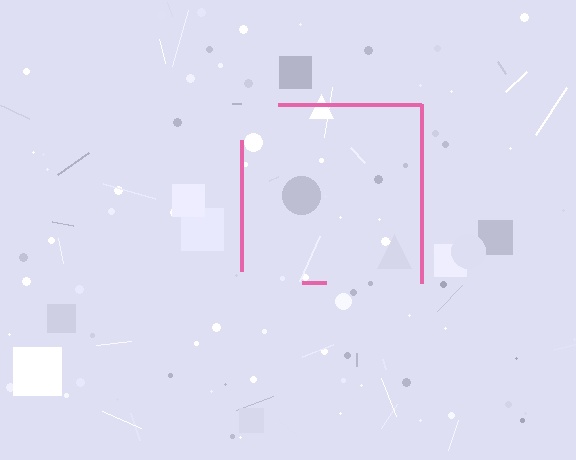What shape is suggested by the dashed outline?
The dashed outline suggests a square.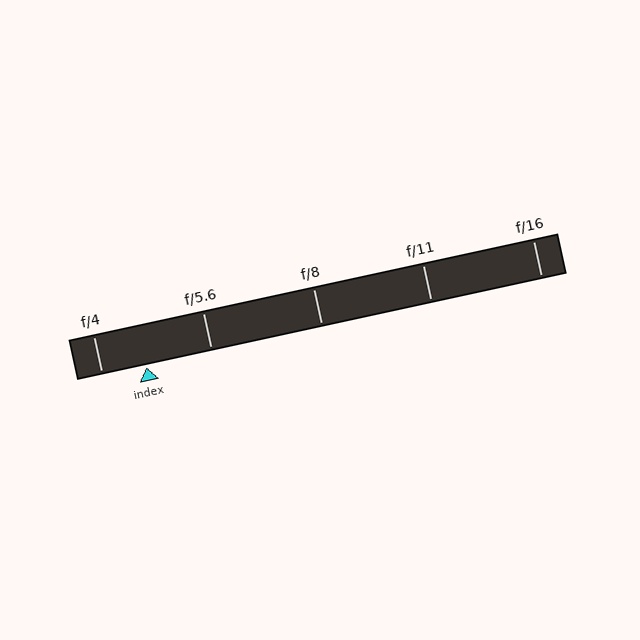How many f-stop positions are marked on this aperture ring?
There are 5 f-stop positions marked.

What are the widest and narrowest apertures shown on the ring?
The widest aperture shown is f/4 and the narrowest is f/16.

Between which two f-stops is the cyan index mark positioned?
The index mark is between f/4 and f/5.6.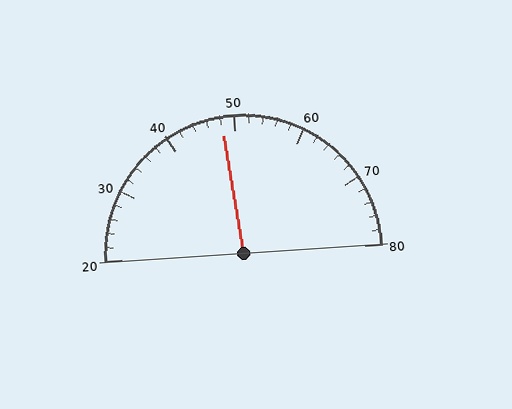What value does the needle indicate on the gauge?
The needle indicates approximately 48.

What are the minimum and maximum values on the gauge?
The gauge ranges from 20 to 80.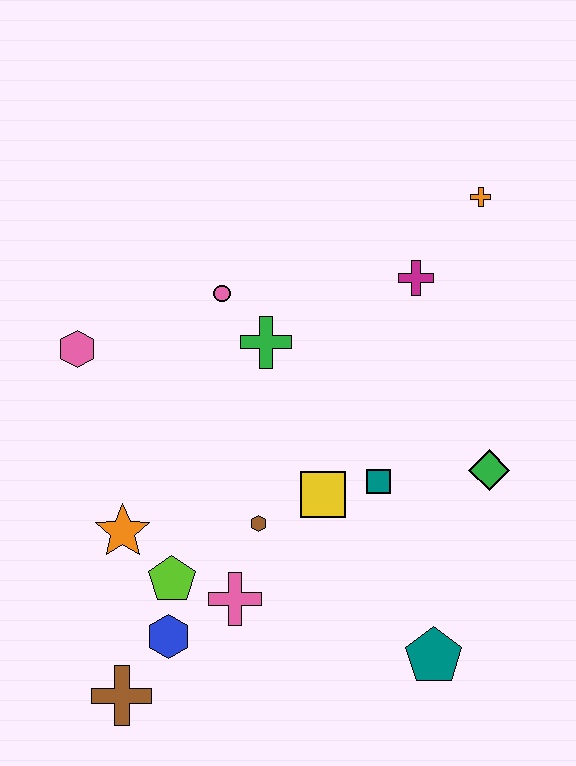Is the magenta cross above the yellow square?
Yes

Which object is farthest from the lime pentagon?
The orange cross is farthest from the lime pentagon.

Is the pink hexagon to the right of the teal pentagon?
No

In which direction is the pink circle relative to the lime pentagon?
The pink circle is above the lime pentagon.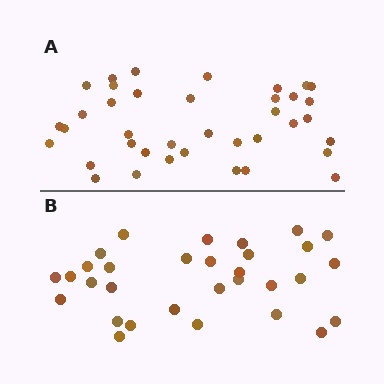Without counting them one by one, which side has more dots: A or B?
Region A (the top region) has more dots.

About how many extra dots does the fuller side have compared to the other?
Region A has roughly 8 or so more dots than region B.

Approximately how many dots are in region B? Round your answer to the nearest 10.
About 30 dots. (The exact count is 31, which rounds to 30.)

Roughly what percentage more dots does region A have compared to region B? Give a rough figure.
About 25% more.